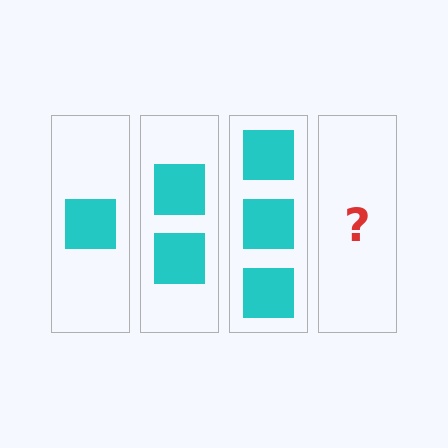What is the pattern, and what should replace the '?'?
The pattern is that each step adds one more square. The '?' should be 4 squares.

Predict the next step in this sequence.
The next step is 4 squares.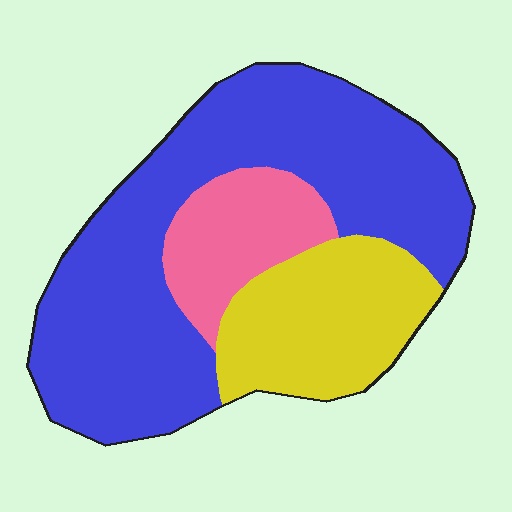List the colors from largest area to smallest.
From largest to smallest: blue, yellow, pink.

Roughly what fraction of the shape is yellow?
Yellow covers around 25% of the shape.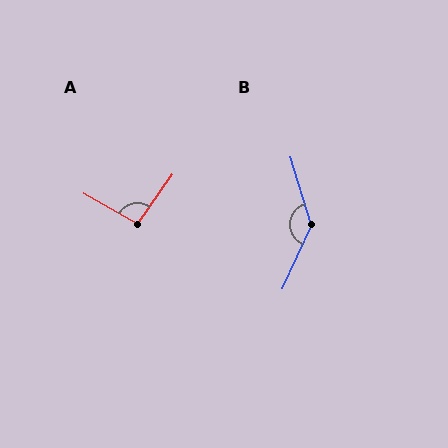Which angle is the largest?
B, at approximately 138 degrees.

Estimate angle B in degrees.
Approximately 138 degrees.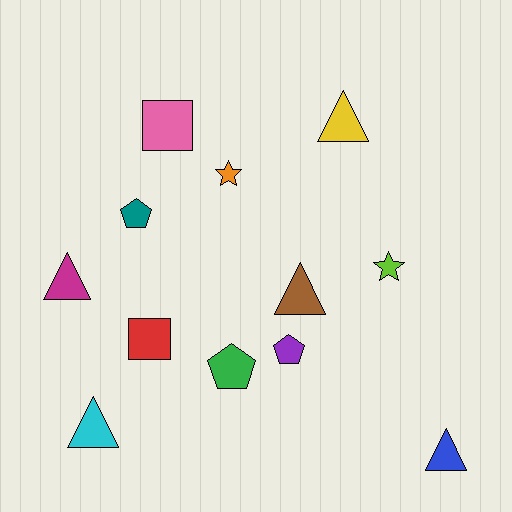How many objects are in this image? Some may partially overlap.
There are 12 objects.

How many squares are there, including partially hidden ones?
There are 2 squares.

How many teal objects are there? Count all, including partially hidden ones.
There is 1 teal object.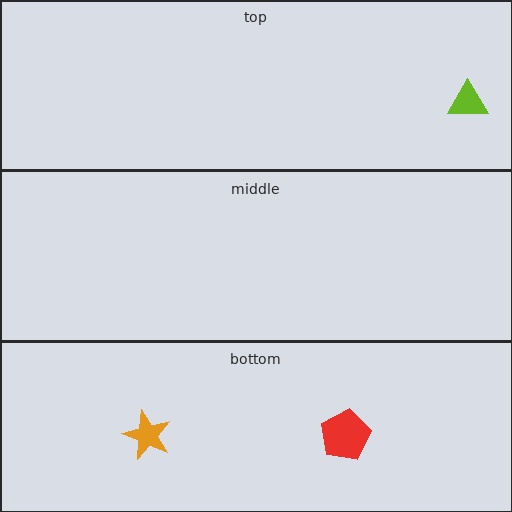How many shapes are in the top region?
1.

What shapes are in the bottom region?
The red pentagon, the orange star.